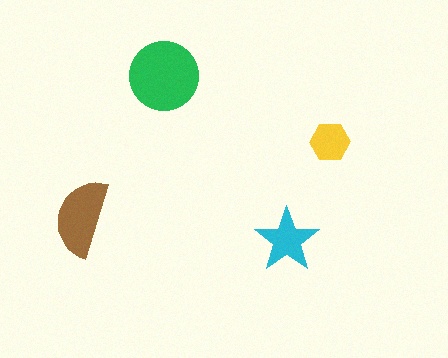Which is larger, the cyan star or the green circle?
The green circle.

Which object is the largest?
The green circle.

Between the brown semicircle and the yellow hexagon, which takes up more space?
The brown semicircle.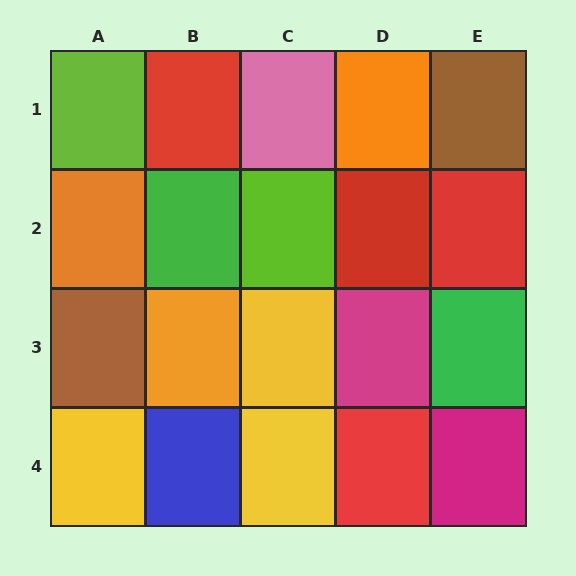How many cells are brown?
2 cells are brown.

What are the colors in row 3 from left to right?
Brown, orange, yellow, magenta, green.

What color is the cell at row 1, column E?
Brown.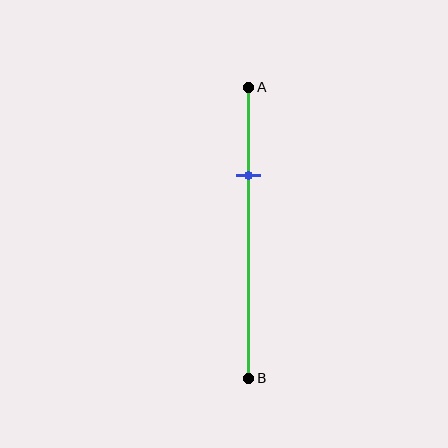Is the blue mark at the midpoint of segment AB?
No, the mark is at about 30% from A, not at the 50% midpoint.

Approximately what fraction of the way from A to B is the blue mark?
The blue mark is approximately 30% of the way from A to B.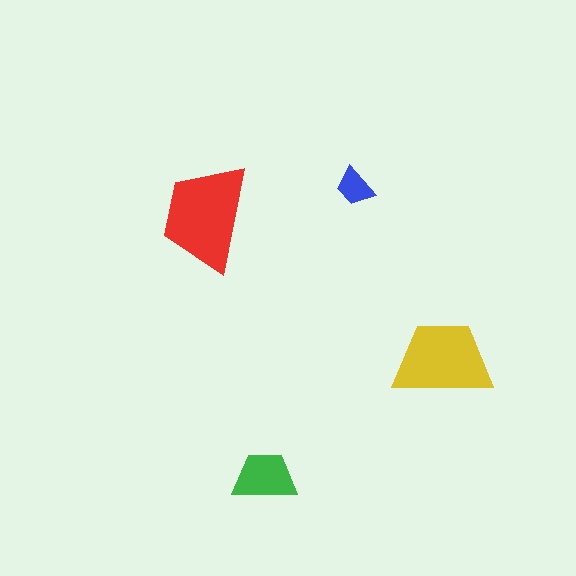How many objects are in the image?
There are 4 objects in the image.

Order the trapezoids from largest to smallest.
the red one, the yellow one, the green one, the blue one.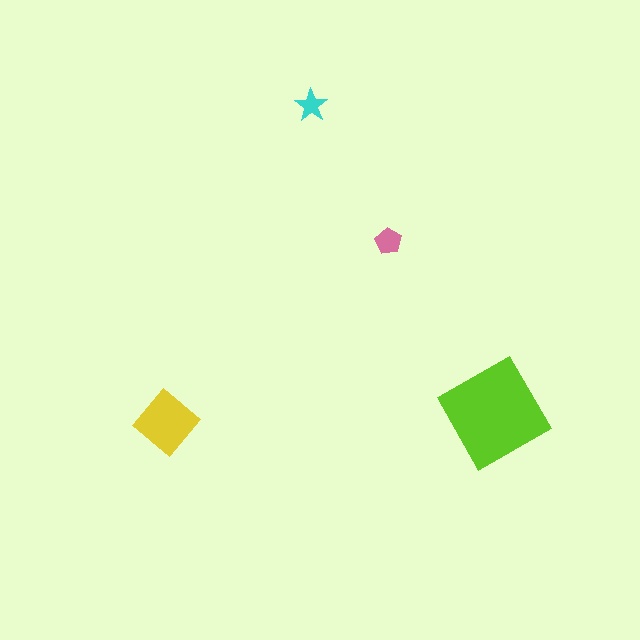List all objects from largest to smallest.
The lime diamond, the yellow diamond, the pink pentagon, the cyan star.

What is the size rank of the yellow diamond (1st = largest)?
2nd.